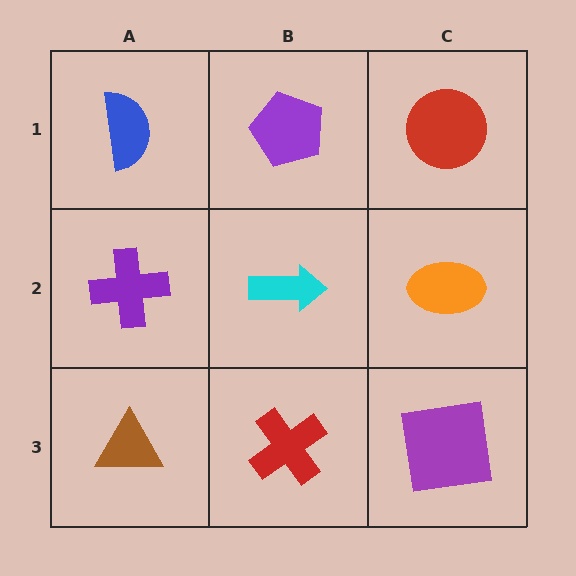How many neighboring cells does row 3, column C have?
2.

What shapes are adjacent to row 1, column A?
A purple cross (row 2, column A), a purple pentagon (row 1, column B).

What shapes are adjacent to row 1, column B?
A cyan arrow (row 2, column B), a blue semicircle (row 1, column A), a red circle (row 1, column C).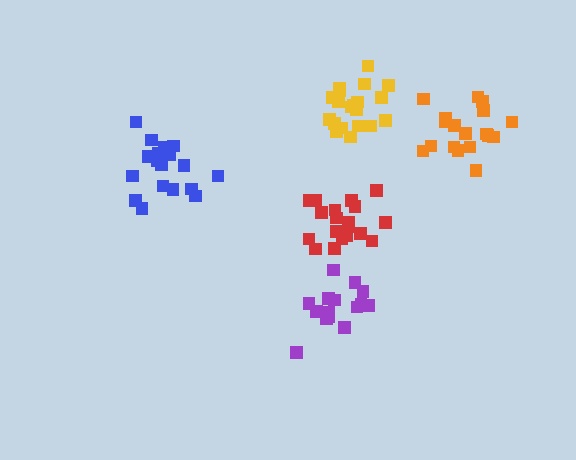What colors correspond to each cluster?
The clusters are colored: red, yellow, purple, blue, orange.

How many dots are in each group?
Group 1: 19 dots, Group 2: 20 dots, Group 3: 15 dots, Group 4: 18 dots, Group 5: 18 dots (90 total).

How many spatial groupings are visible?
There are 5 spatial groupings.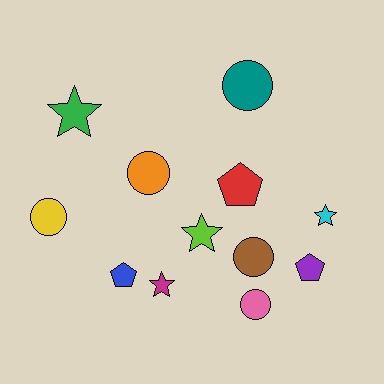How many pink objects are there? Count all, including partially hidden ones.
There is 1 pink object.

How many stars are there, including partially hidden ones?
There are 4 stars.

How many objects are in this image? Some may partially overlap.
There are 12 objects.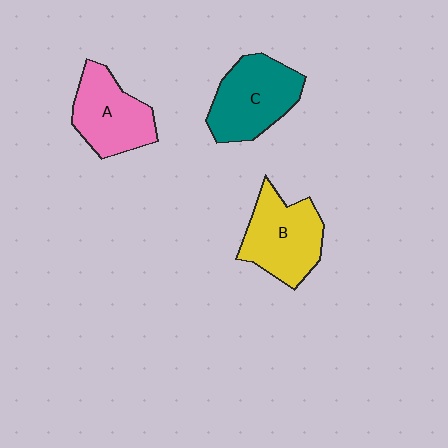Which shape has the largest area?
Shape C (teal).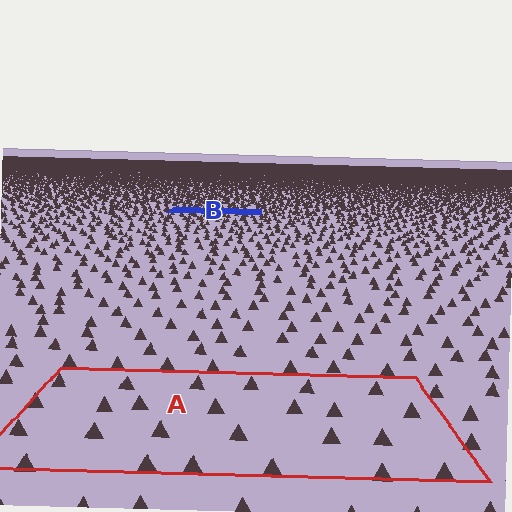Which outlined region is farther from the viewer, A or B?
Region B is farther from the viewer — the texture elements inside it appear smaller and more densely packed.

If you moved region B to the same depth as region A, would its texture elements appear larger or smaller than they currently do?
They would appear larger. At a closer depth, the same texture elements are projected at a bigger on-screen size.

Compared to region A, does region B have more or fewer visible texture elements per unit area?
Region B has more texture elements per unit area — they are packed more densely because it is farther away.